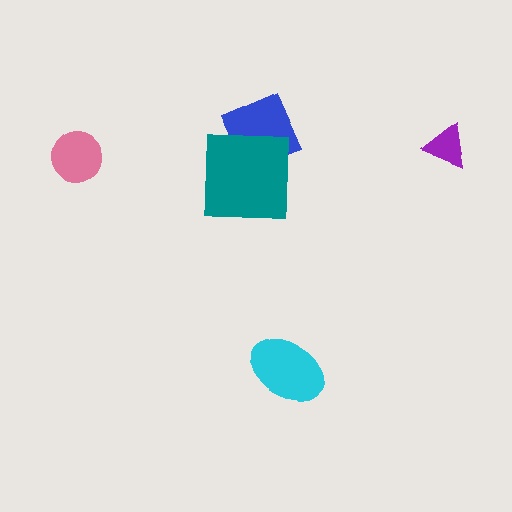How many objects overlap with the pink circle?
0 objects overlap with the pink circle.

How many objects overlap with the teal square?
1 object overlaps with the teal square.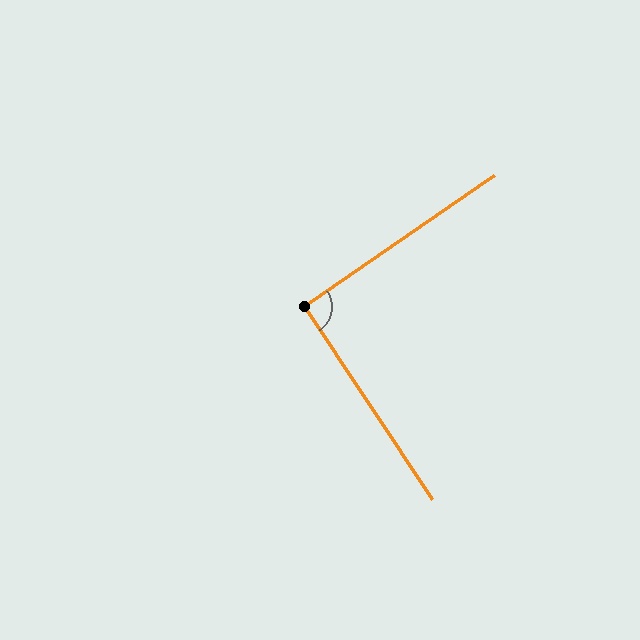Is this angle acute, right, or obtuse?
It is approximately a right angle.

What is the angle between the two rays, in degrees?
Approximately 91 degrees.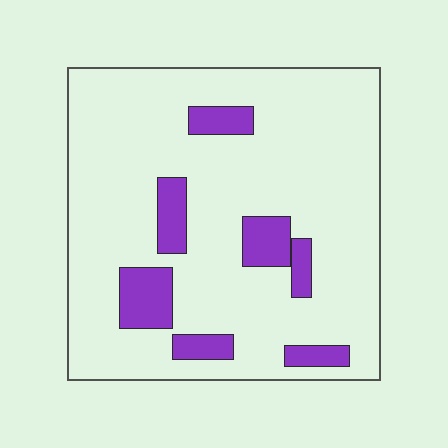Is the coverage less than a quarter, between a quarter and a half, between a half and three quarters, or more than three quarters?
Less than a quarter.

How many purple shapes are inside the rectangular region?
7.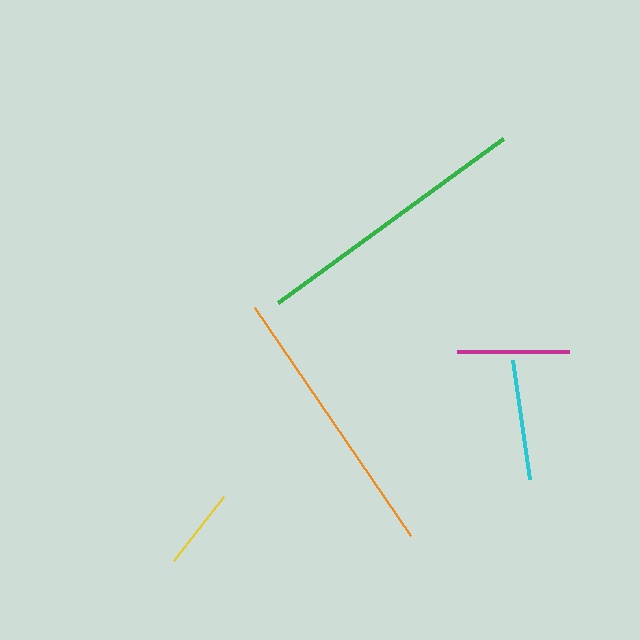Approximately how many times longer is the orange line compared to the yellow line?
The orange line is approximately 3.4 times the length of the yellow line.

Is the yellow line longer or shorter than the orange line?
The orange line is longer than the yellow line.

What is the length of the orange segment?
The orange segment is approximately 276 pixels long.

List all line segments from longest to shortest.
From longest to shortest: green, orange, cyan, magenta, yellow.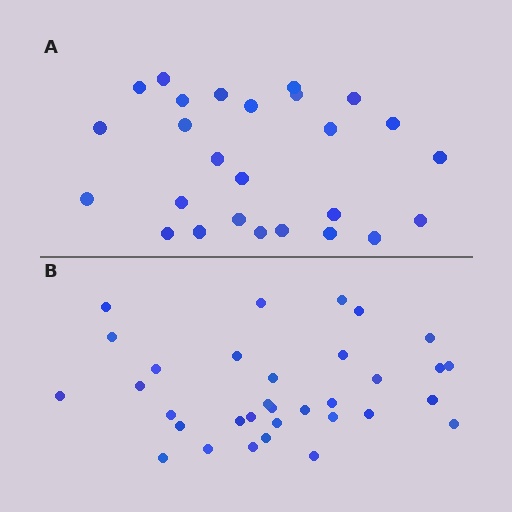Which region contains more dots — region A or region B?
Region B (the bottom region) has more dots.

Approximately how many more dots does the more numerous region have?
Region B has roughly 8 or so more dots than region A.